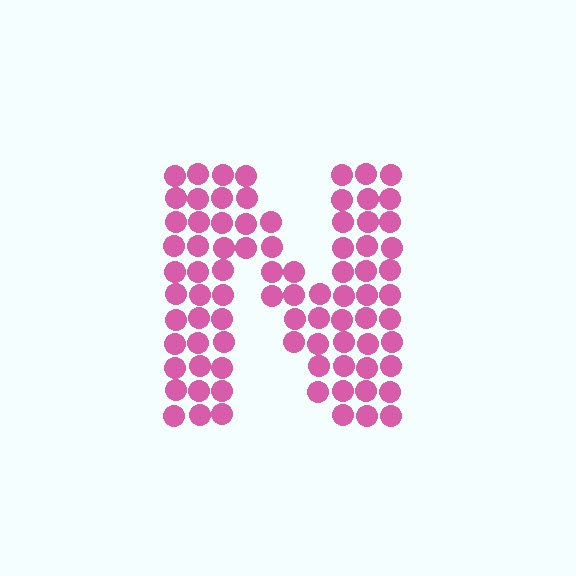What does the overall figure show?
The overall figure shows the letter N.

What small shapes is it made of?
It is made of small circles.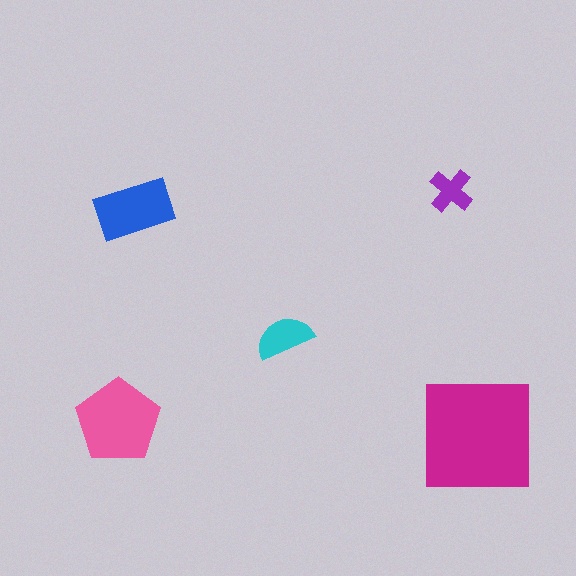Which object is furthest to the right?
The magenta square is rightmost.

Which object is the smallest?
The purple cross.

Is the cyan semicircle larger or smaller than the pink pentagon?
Smaller.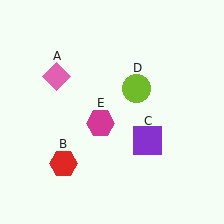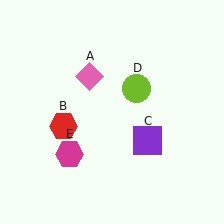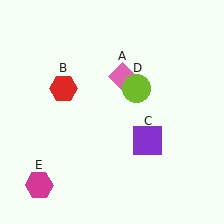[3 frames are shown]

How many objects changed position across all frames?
3 objects changed position: pink diamond (object A), red hexagon (object B), magenta hexagon (object E).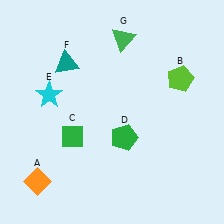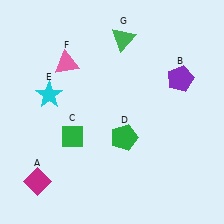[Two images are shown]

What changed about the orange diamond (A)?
In Image 1, A is orange. In Image 2, it changed to magenta.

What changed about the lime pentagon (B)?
In Image 1, B is lime. In Image 2, it changed to purple.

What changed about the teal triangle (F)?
In Image 1, F is teal. In Image 2, it changed to pink.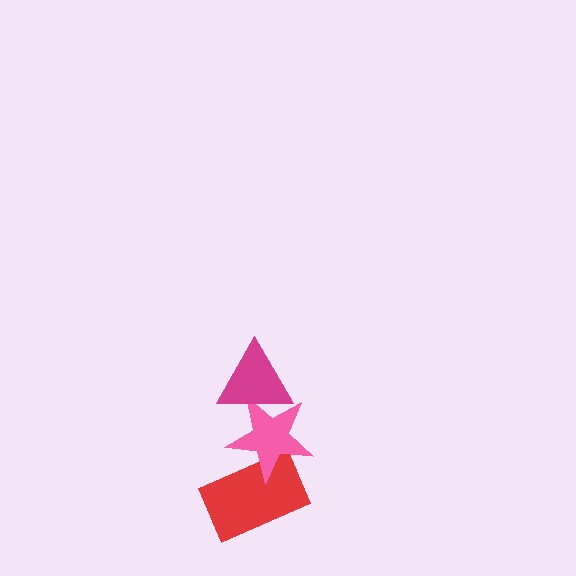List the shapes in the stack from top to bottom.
From top to bottom: the magenta triangle, the pink star, the red rectangle.